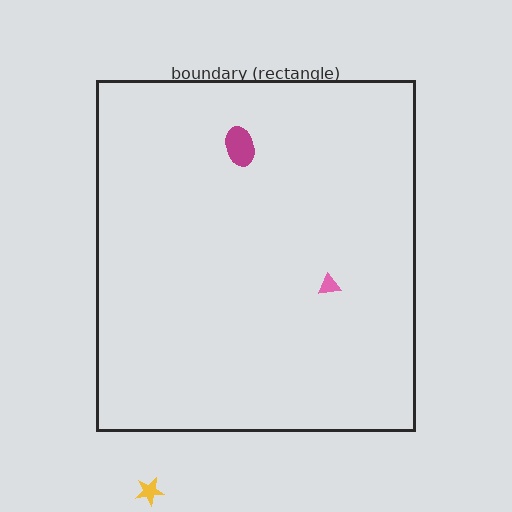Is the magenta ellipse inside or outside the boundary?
Inside.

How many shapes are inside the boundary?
2 inside, 1 outside.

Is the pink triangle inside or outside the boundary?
Inside.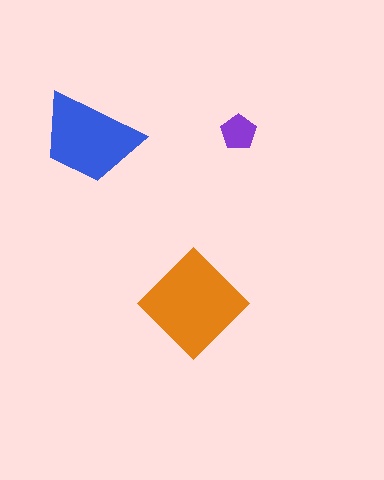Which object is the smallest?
The purple pentagon.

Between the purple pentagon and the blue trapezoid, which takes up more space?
The blue trapezoid.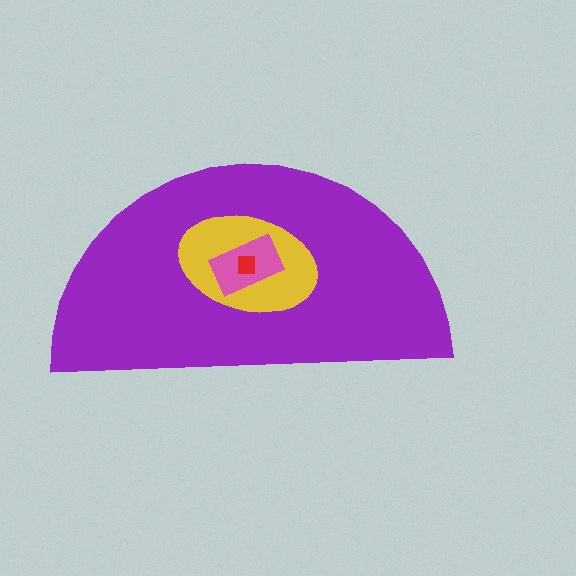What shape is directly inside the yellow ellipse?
The pink rectangle.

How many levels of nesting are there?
4.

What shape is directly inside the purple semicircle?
The yellow ellipse.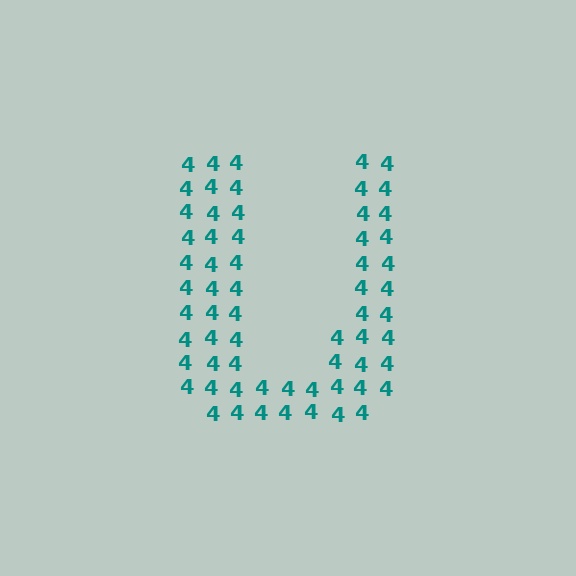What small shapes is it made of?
It is made of small digit 4's.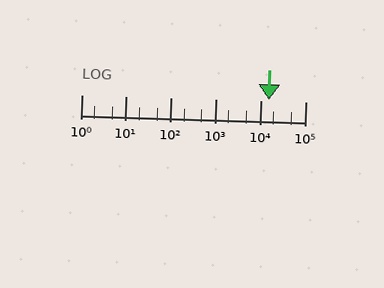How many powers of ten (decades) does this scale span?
The scale spans 5 decades, from 1 to 100000.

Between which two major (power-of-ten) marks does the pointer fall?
The pointer is between 10000 and 100000.